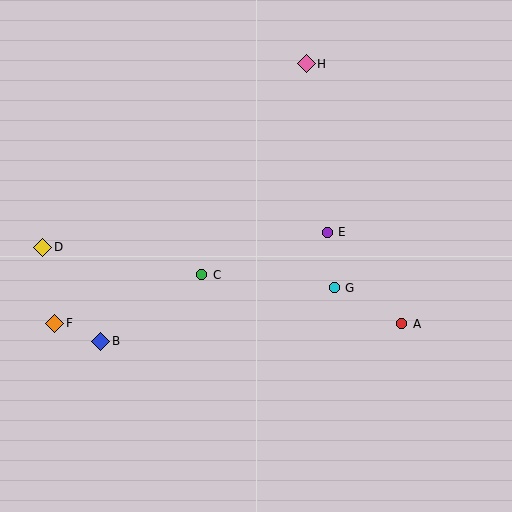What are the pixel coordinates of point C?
Point C is at (202, 275).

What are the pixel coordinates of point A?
Point A is at (402, 324).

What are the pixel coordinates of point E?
Point E is at (327, 232).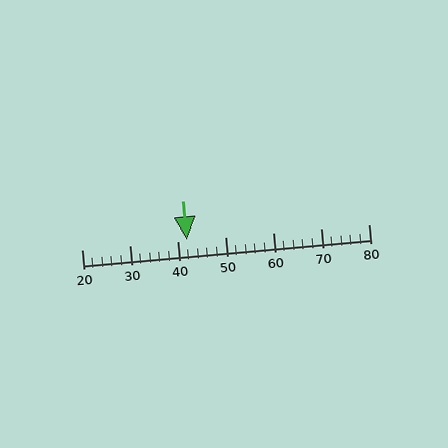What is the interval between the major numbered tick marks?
The major tick marks are spaced 10 units apart.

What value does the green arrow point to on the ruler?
The green arrow points to approximately 42.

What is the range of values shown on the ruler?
The ruler shows values from 20 to 80.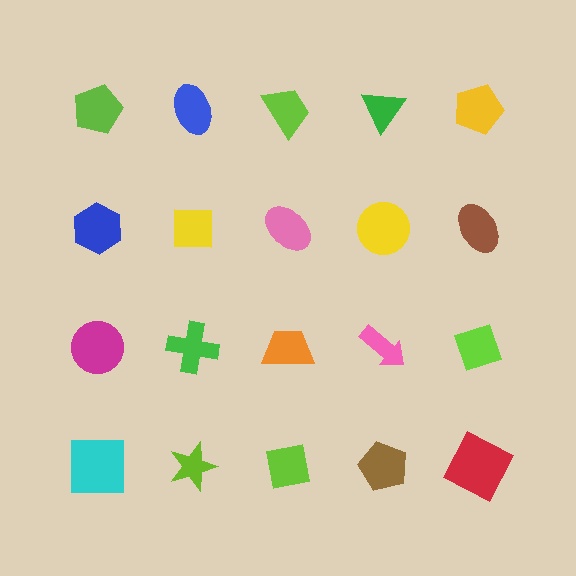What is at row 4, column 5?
A red square.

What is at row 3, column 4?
A pink arrow.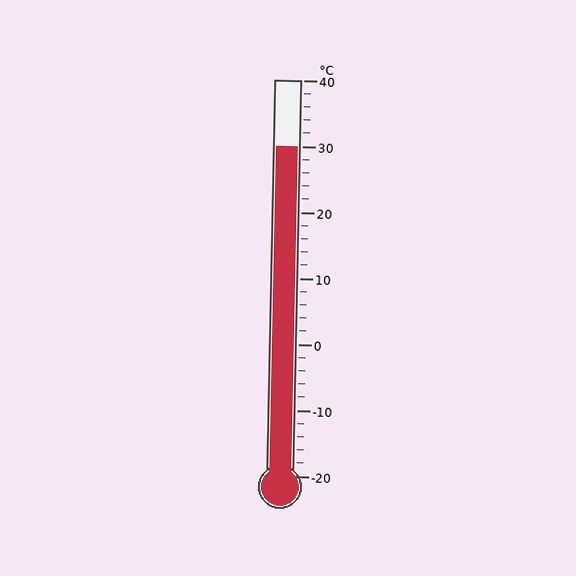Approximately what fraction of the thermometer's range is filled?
The thermometer is filled to approximately 85% of its range.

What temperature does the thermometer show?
The thermometer shows approximately 30°C.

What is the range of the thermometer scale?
The thermometer scale ranges from -20°C to 40°C.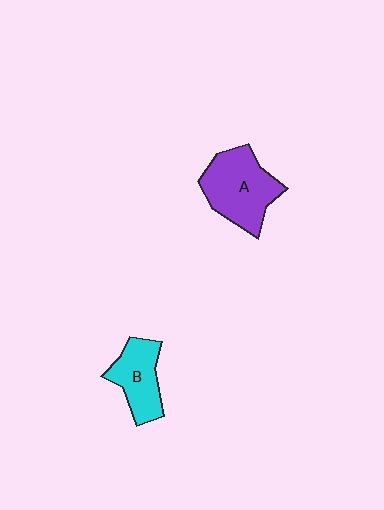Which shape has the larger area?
Shape A (purple).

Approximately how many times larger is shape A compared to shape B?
Approximately 1.4 times.